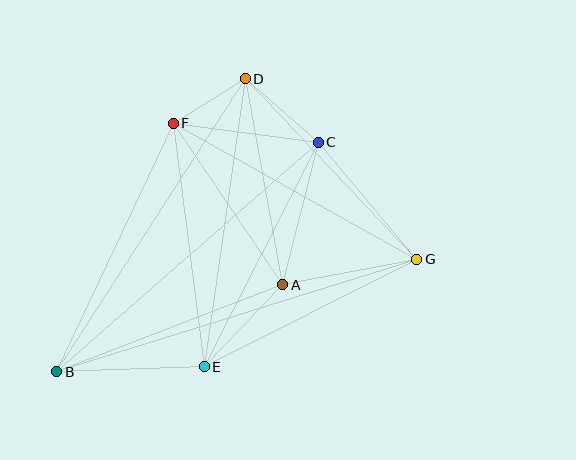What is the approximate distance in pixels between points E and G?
The distance between E and G is approximately 238 pixels.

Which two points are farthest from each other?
Points B and G are farthest from each other.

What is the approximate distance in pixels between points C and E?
The distance between C and E is approximately 252 pixels.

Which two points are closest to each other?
Points D and F are closest to each other.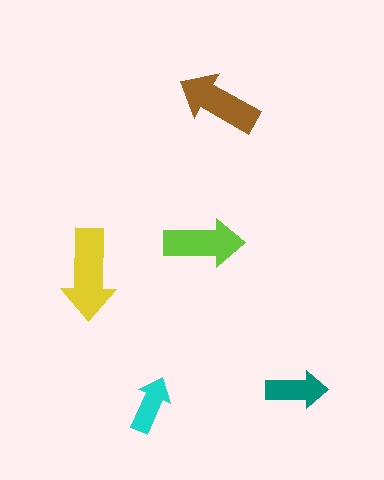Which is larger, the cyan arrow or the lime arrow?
The lime one.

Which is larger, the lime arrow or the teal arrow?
The lime one.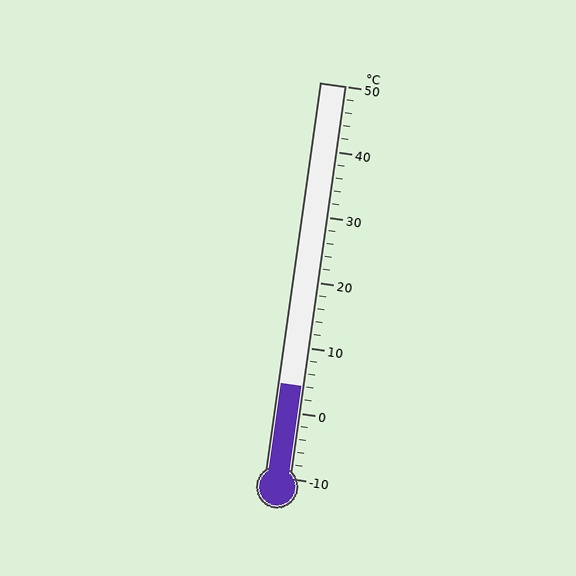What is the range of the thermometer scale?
The thermometer scale ranges from -10°C to 50°C.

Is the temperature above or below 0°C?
The temperature is above 0°C.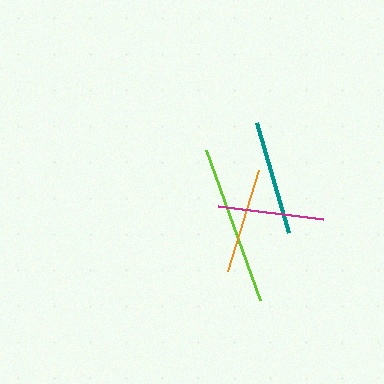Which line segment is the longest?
The lime line is the longest at approximately 159 pixels.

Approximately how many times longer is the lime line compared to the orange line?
The lime line is approximately 1.5 times the length of the orange line.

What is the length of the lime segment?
The lime segment is approximately 159 pixels long.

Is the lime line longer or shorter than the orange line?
The lime line is longer than the orange line.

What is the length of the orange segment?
The orange segment is approximately 105 pixels long.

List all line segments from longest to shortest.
From longest to shortest: lime, teal, orange, magenta.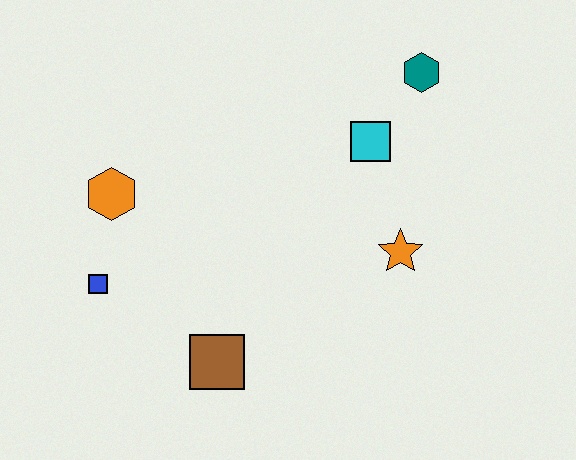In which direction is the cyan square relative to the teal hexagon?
The cyan square is below the teal hexagon.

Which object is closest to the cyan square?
The teal hexagon is closest to the cyan square.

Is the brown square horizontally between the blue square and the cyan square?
Yes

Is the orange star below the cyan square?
Yes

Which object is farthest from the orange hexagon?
The teal hexagon is farthest from the orange hexagon.